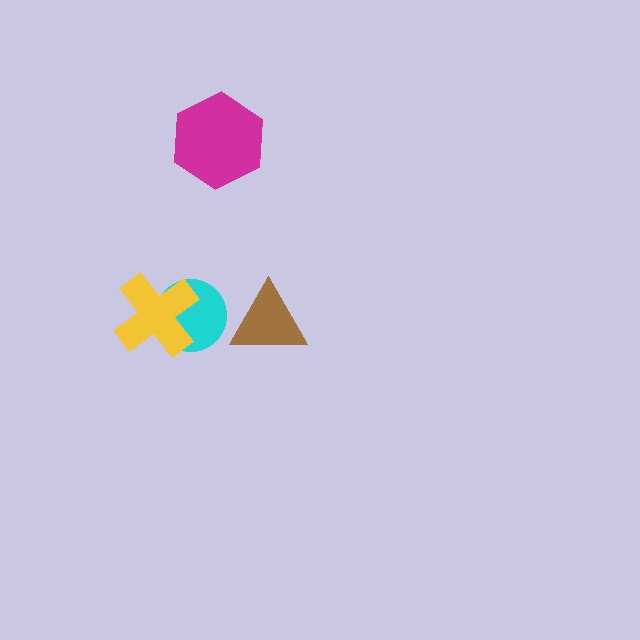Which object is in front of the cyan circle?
The yellow cross is in front of the cyan circle.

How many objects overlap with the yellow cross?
1 object overlaps with the yellow cross.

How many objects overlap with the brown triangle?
0 objects overlap with the brown triangle.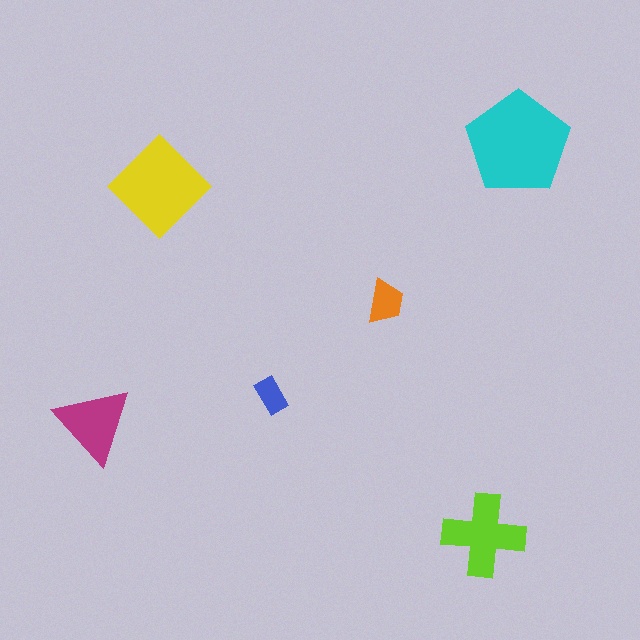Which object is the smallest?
The blue rectangle.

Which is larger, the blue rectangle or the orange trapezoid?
The orange trapezoid.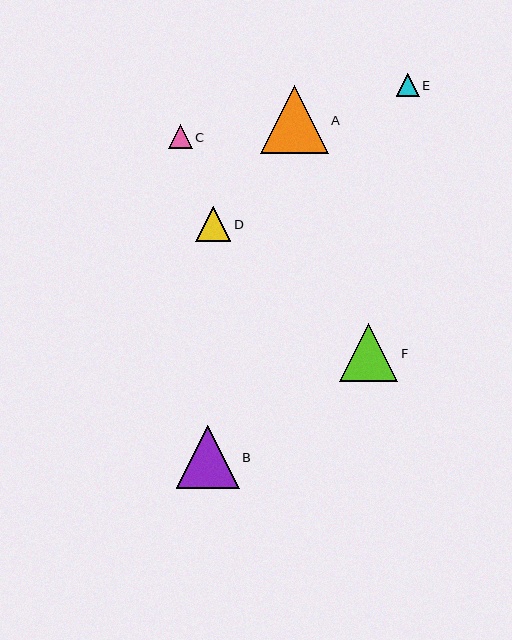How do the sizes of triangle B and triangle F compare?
Triangle B and triangle F are approximately the same size.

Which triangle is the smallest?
Triangle E is the smallest with a size of approximately 23 pixels.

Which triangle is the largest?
Triangle A is the largest with a size of approximately 68 pixels.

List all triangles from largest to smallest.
From largest to smallest: A, B, F, D, C, E.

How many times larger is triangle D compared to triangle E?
Triangle D is approximately 1.5 times the size of triangle E.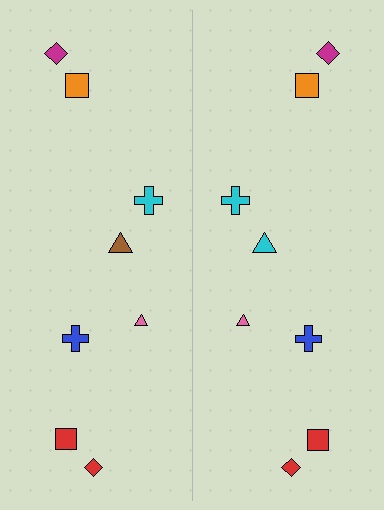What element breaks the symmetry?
The cyan triangle on the right side breaks the symmetry — its mirror counterpart is brown.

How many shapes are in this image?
There are 16 shapes in this image.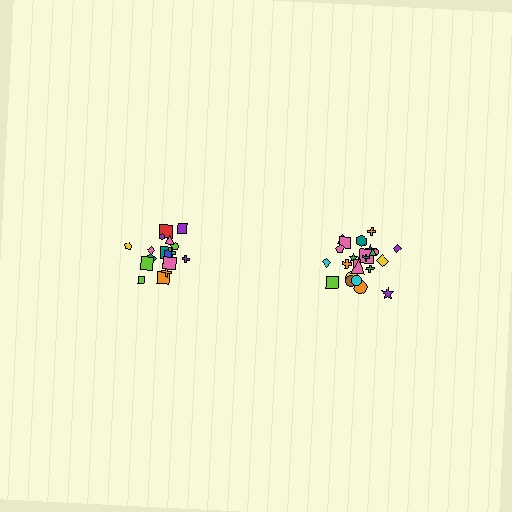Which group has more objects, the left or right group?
The right group.